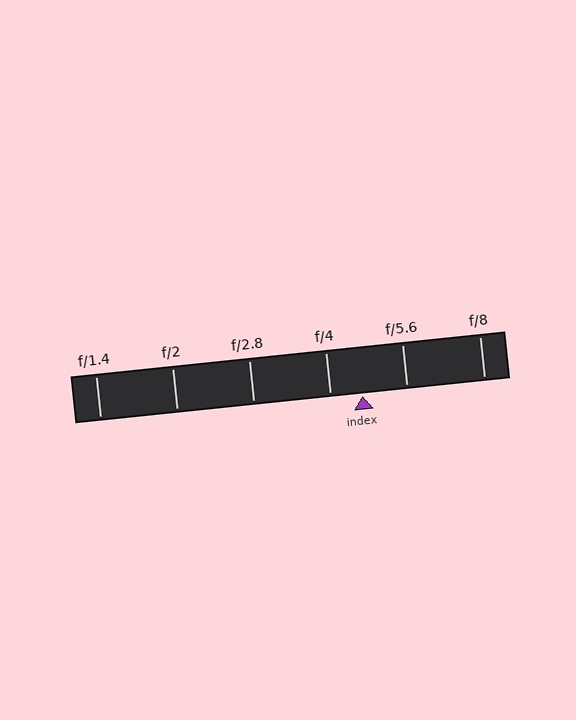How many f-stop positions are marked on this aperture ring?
There are 6 f-stop positions marked.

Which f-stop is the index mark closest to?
The index mark is closest to f/4.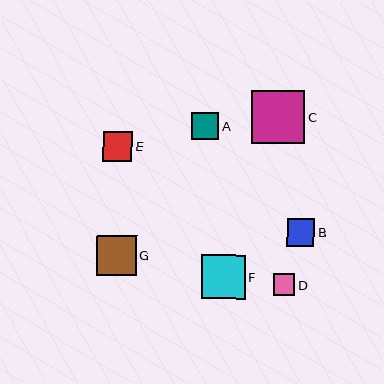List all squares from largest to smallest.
From largest to smallest: C, F, G, E, B, A, D.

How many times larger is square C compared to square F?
Square C is approximately 1.2 times the size of square F.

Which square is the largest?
Square C is the largest with a size of approximately 54 pixels.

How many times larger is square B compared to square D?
Square B is approximately 1.3 times the size of square D.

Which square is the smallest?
Square D is the smallest with a size of approximately 21 pixels.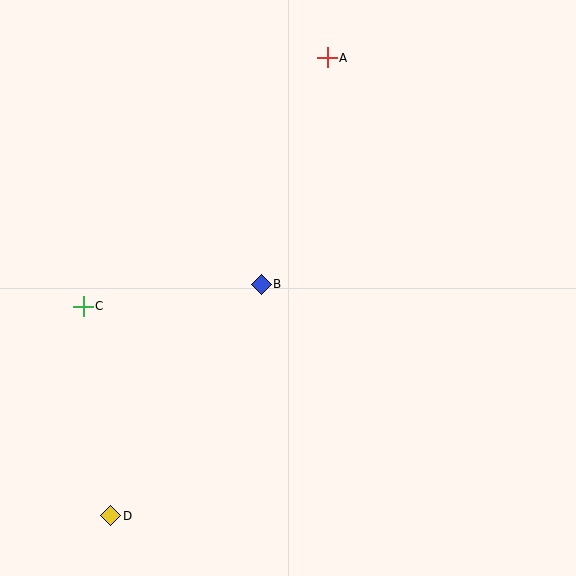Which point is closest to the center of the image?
Point B at (261, 284) is closest to the center.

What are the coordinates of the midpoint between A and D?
The midpoint between A and D is at (219, 287).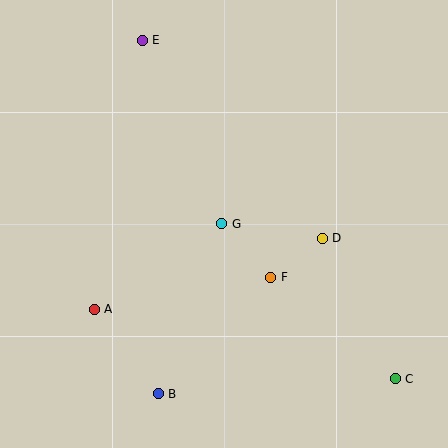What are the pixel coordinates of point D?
Point D is at (322, 238).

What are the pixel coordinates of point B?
Point B is at (158, 394).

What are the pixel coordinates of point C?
Point C is at (395, 379).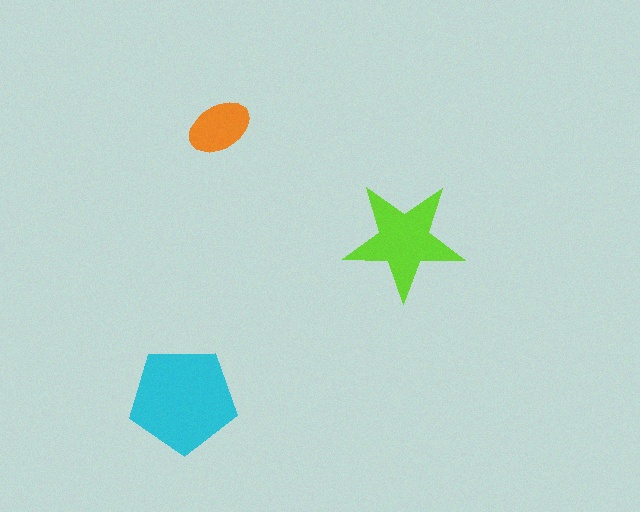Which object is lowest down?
The cyan pentagon is bottommost.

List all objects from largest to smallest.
The cyan pentagon, the lime star, the orange ellipse.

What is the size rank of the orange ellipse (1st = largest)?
3rd.